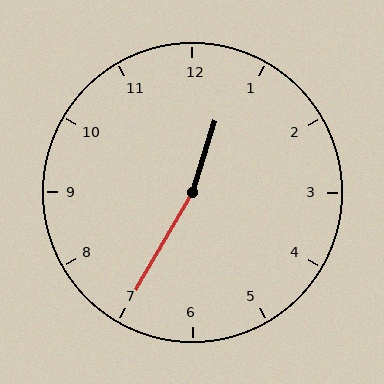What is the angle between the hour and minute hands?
Approximately 168 degrees.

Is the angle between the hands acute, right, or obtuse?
It is obtuse.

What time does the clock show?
12:35.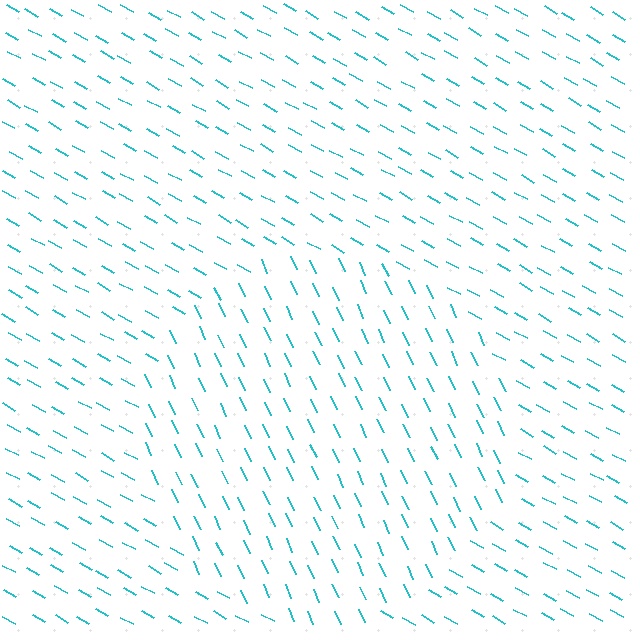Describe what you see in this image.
The image is filled with small cyan line segments. A circle region in the image has lines oriented differently from the surrounding lines, creating a visible texture boundary.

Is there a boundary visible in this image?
Yes, there is a texture boundary formed by a change in line orientation.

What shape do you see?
I see a circle.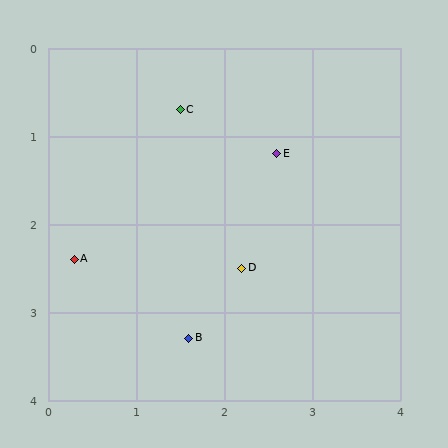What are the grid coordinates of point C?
Point C is at approximately (1.5, 0.7).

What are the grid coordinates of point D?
Point D is at approximately (2.2, 2.5).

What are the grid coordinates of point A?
Point A is at approximately (0.3, 2.4).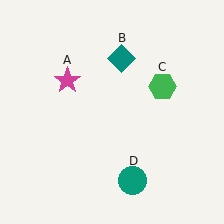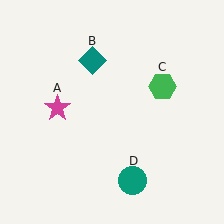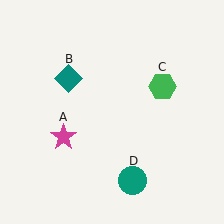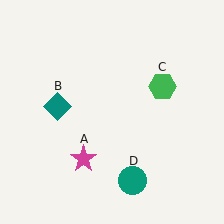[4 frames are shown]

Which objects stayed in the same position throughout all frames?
Green hexagon (object C) and teal circle (object D) remained stationary.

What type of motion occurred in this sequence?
The magenta star (object A), teal diamond (object B) rotated counterclockwise around the center of the scene.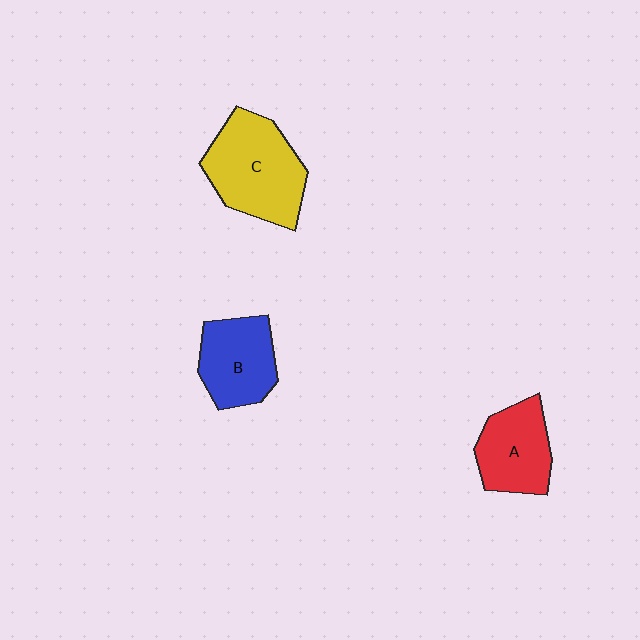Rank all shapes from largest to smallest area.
From largest to smallest: C (yellow), B (blue), A (red).